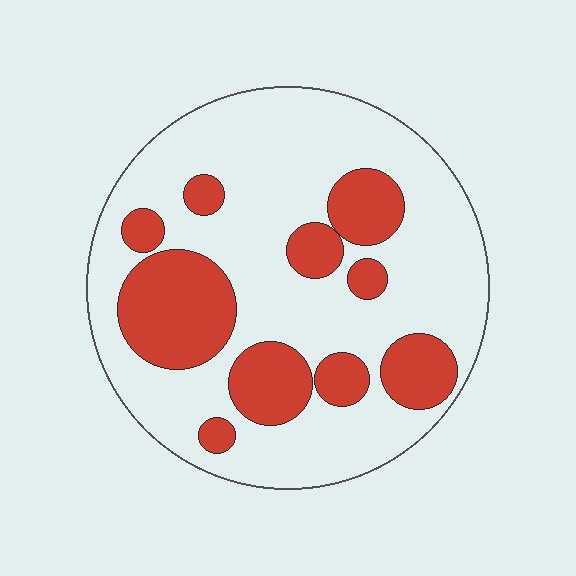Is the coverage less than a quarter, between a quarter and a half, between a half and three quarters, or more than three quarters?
Between a quarter and a half.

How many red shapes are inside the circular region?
10.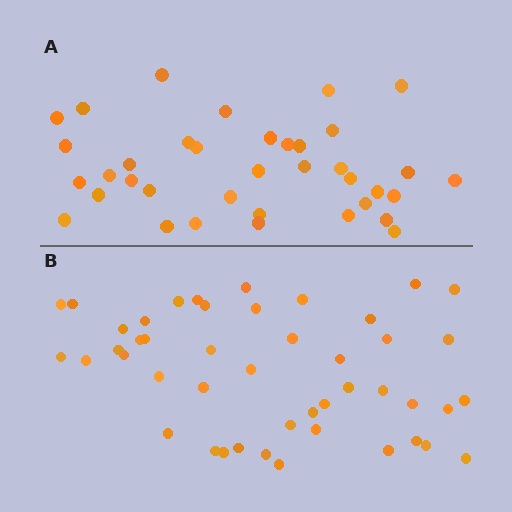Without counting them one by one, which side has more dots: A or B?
Region B (the bottom region) has more dots.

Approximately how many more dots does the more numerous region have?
Region B has roughly 8 or so more dots than region A.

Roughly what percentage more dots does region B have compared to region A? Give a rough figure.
About 25% more.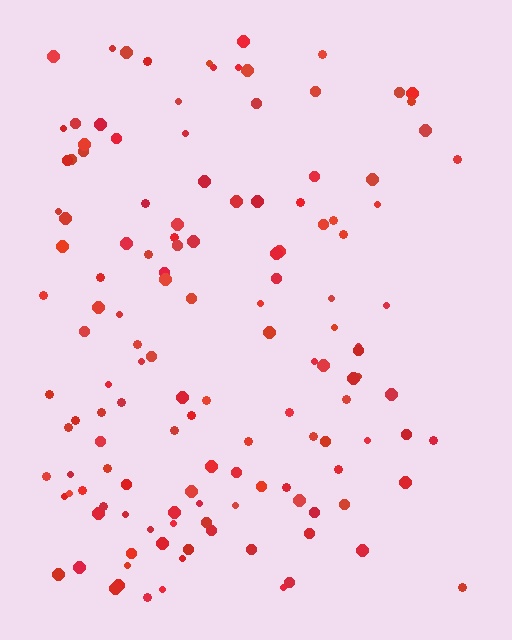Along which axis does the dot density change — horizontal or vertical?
Horizontal.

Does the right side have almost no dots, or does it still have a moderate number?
Still a moderate number, just noticeably fewer than the left.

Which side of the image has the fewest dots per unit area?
The right.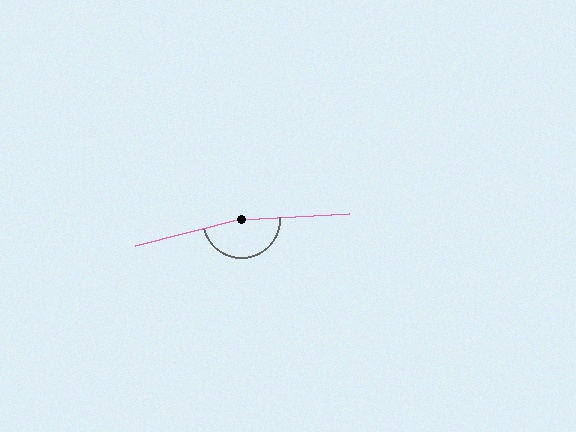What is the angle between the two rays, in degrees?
Approximately 169 degrees.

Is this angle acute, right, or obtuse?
It is obtuse.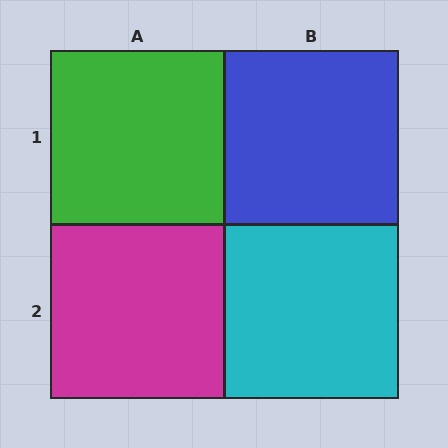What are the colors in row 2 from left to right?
Magenta, cyan.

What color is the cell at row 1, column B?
Blue.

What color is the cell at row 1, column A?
Green.